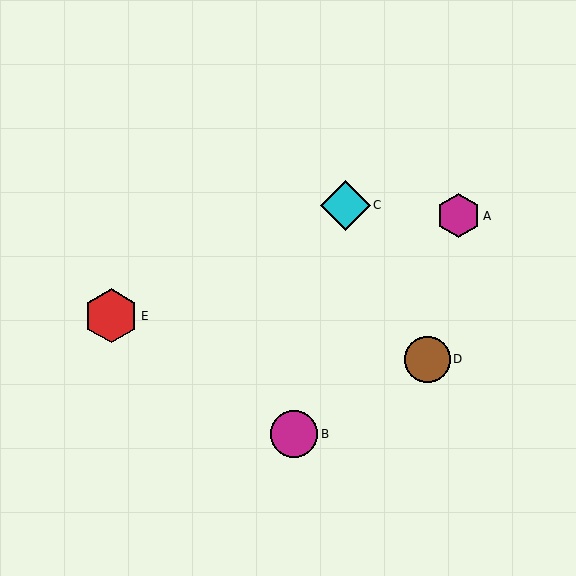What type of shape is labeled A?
Shape A is a magenta hexagon.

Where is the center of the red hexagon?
The center of the red hexagon is at (111, 316).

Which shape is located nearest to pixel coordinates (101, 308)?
The red hexagon (labeled E) at (111, 316) is nearest to that location.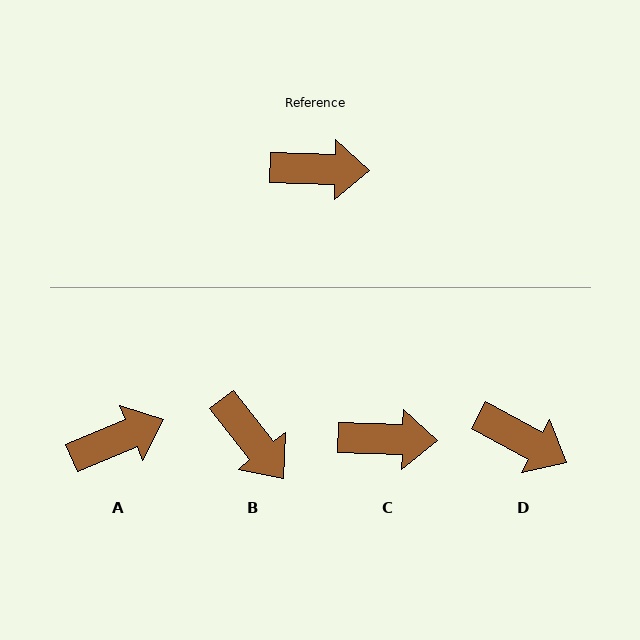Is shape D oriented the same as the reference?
No, it is off by about 27 degrees.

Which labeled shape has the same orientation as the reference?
C.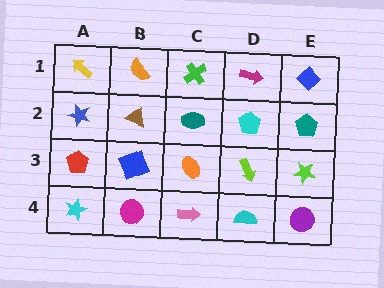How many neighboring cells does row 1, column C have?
3.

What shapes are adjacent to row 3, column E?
A teal pentagon (row 2, column E), a purple circle (row 4, column E), a lime arrow (row 3, column D).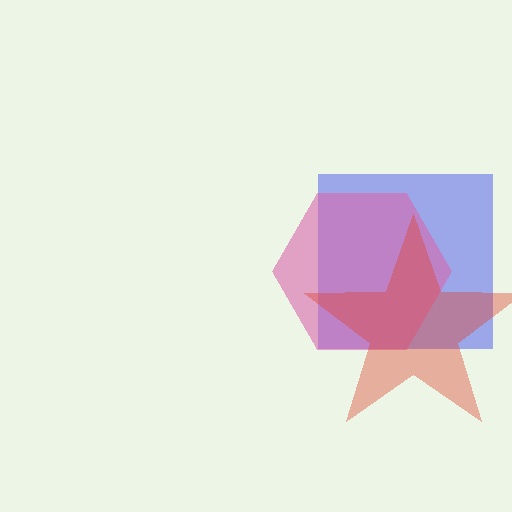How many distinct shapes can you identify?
There are 3 distinct shapes: a blue square, a pink hexagon, a red star.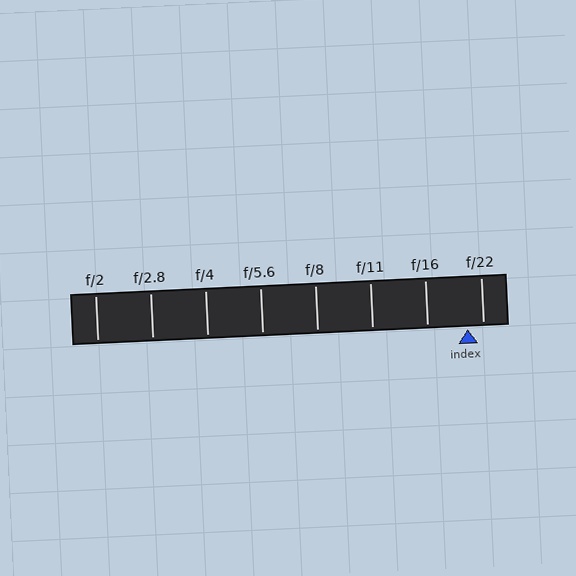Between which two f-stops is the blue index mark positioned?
The index mark is between f/16 and f/22.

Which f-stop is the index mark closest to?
The index mark is closest to f/22.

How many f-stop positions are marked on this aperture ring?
There are 8 f-stop positions marked.